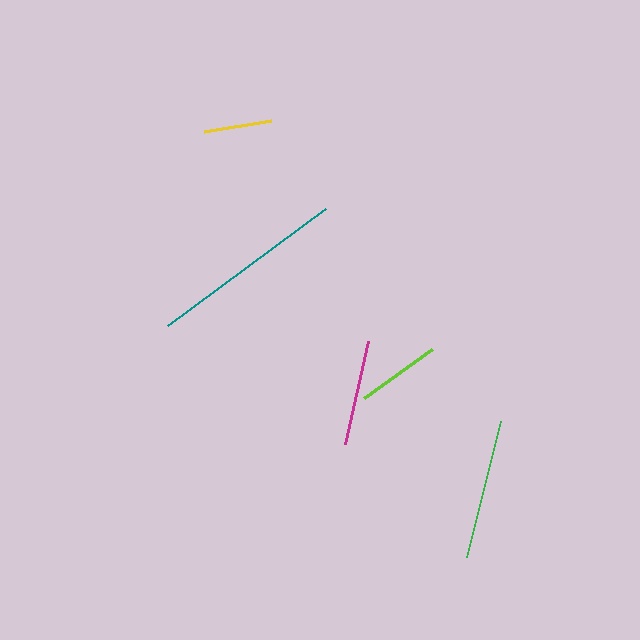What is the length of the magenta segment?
The magenta segment is approximately 106 pixels long.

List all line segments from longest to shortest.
From longest to shortest: teal, green, magenta, lime, yellow.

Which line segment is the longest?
The teal line is the longest at approximately 197 pixels.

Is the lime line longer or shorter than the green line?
The green line is longer than the lime line.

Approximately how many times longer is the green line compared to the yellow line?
The green line is approximately 2.1 times the length of the yellow line.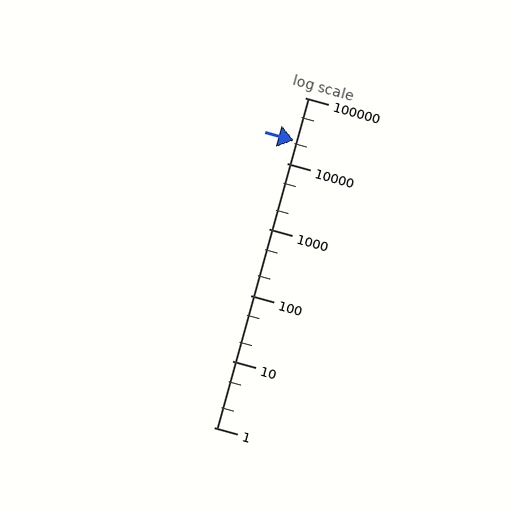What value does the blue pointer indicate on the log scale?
The pointer indicates approximately 22000.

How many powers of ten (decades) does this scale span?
The scale spans 5 decades, from 1 to 100000.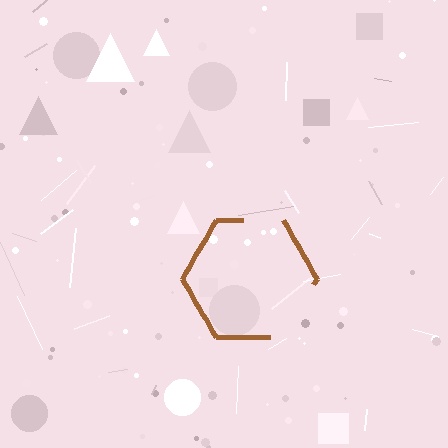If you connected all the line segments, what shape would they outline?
They would outline a hexagon.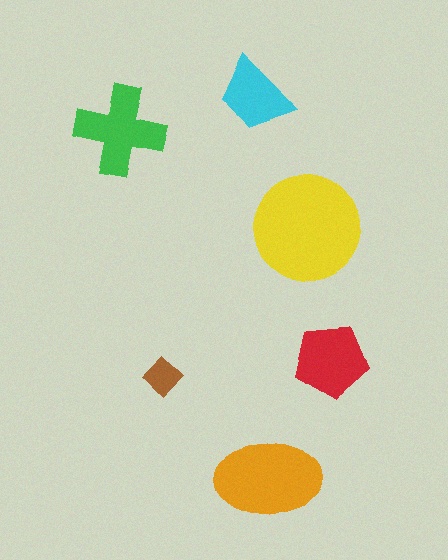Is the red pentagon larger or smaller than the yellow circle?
Smaller.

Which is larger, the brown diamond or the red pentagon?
The red pentagon.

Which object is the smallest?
The brown diamond.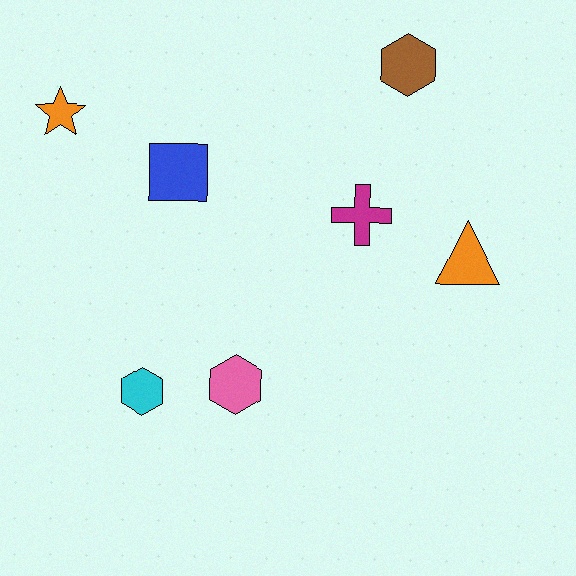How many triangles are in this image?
There is 1 triangle.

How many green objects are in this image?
There are no green objects.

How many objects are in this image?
There are 7 objects.